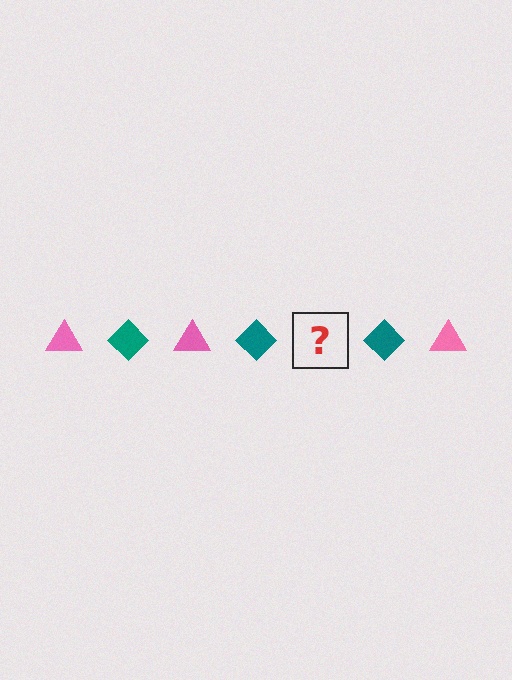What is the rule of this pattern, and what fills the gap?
The rule is that the pattern alternates between pink triangle and teal diamond. The gap should be filled with a pink triangle.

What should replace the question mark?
The question mark should be replaced with a pink triangle.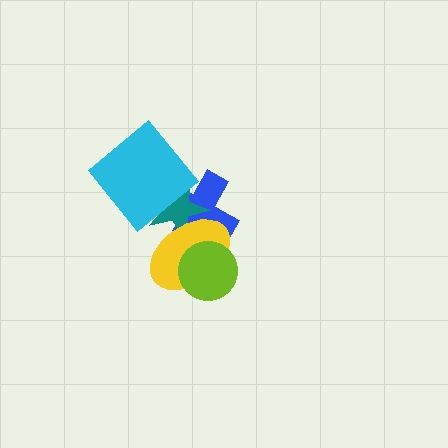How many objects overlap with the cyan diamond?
2 objects overlap with the cyan diamond.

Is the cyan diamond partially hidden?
No, no other shape covers it.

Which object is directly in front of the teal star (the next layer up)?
The cyan diamond is directly in front of the teal star.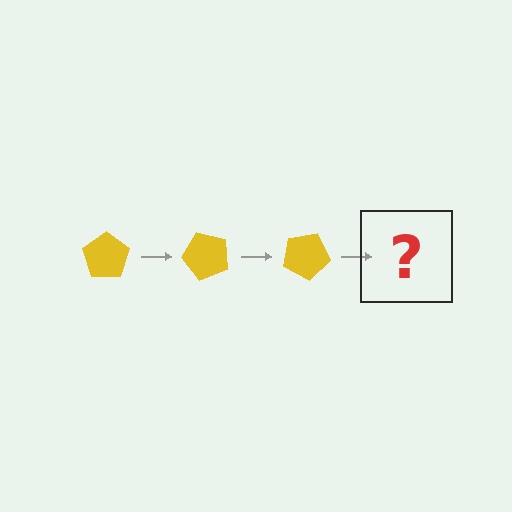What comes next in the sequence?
The next element should be a yellow pentagon rotated 150 degrees.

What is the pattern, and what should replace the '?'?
The pattern is that the pentagon rotates 50 degrees each step. The '?' should be a yellow pentagon rotated 150 degrees.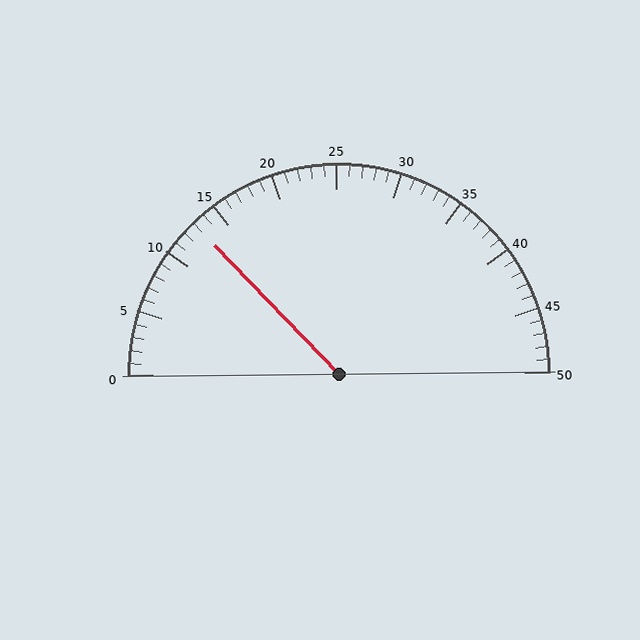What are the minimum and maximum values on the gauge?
The gauge ranges from 0 to 50.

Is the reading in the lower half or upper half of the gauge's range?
The reading is in the lower half of the range (0 to 50).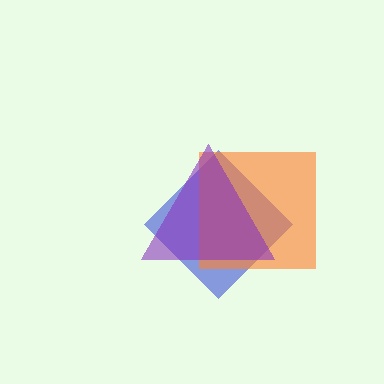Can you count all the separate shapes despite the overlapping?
Yes, there are 3 separate shapes.